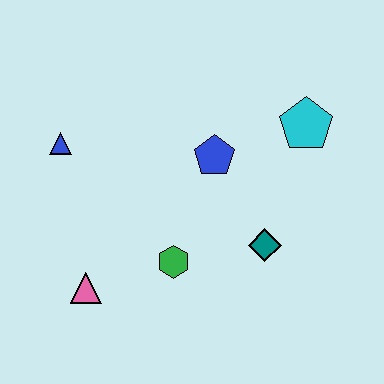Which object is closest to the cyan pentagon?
The blue pentagon is closest to the cyan pentagon.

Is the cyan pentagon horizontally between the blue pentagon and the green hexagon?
No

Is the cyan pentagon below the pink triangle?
No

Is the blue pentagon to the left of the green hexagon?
No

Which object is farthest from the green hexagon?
The cyan pentagon is farthest from the green hexagon.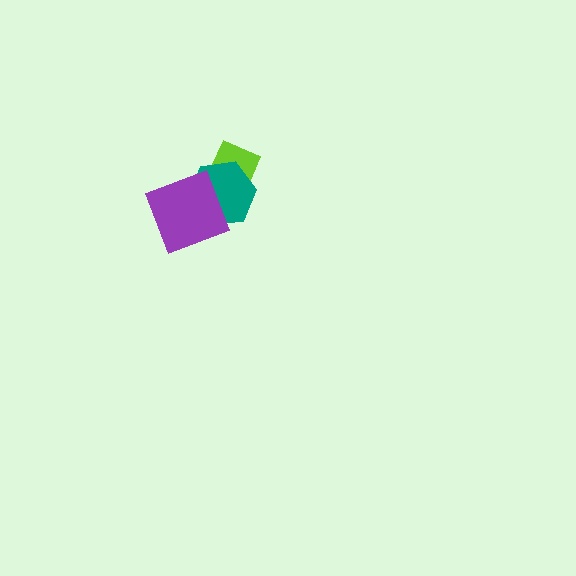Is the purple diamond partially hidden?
No, no other shape covers it.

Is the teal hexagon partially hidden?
Yes, it is partially covered by another shape.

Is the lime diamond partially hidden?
Yes, it is partially covered by another shape.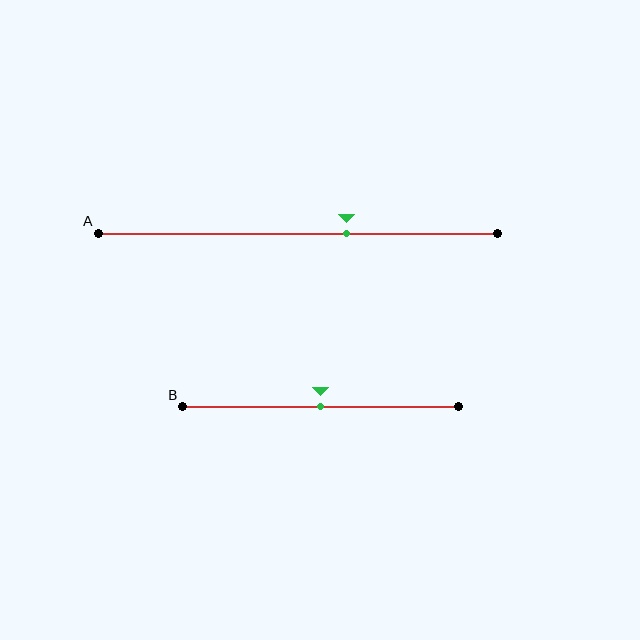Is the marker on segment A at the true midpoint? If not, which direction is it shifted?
No, the marker on segment A is shifted to the right by about 12% of the segment length.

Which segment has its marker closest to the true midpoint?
Segment B has its marker closest to the true midpoint.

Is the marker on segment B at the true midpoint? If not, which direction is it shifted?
Yes, the marker on segment B is at the true midpoint.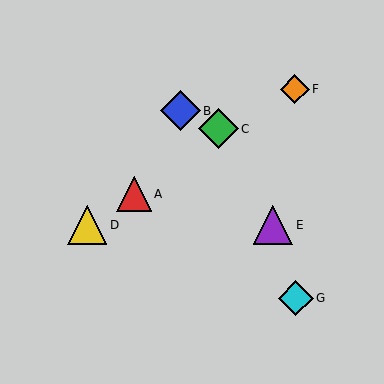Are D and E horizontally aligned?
Yes, both are at y≈225.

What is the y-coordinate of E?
Object E is at y≈225.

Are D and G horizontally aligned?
No, D is at y≈225 and G is at y≈298.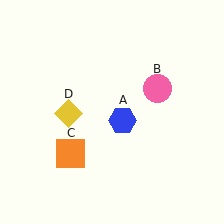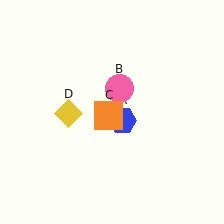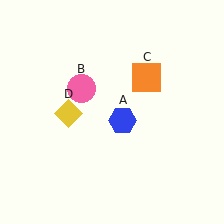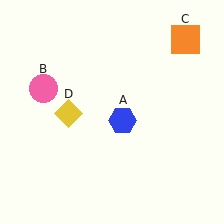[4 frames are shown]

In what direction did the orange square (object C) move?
The orange square (object C) moved up and to the right.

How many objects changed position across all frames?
2 objects changed position: pink circle (object B), orange square (object C).